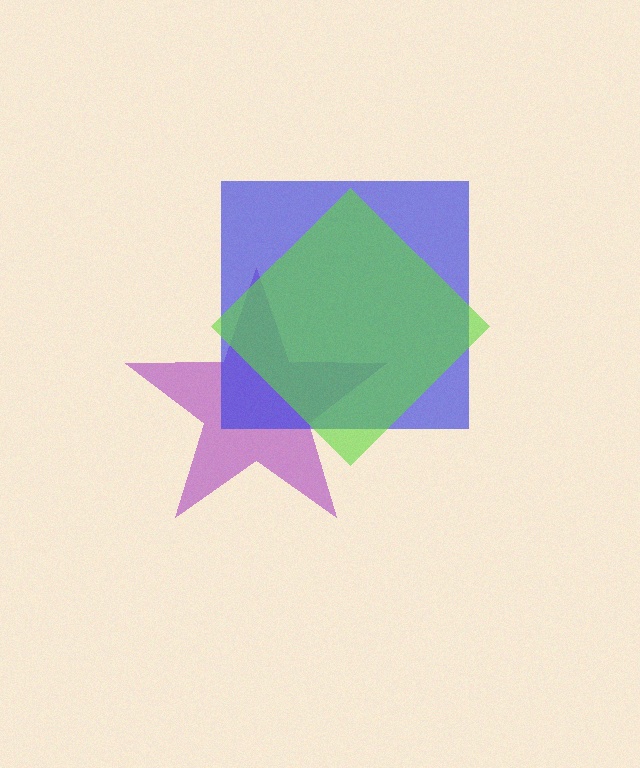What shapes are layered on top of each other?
The layered shapes are: a purple star, a blue square, a lime diamond.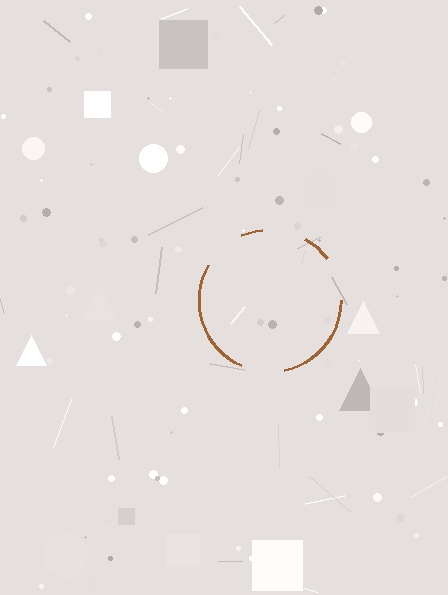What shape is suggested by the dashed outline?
The dashed outline suggests a circle.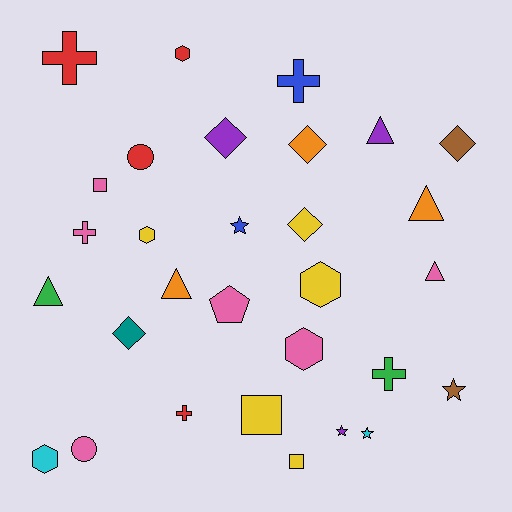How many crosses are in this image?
There are 5 crosses.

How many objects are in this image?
There are 30 objects.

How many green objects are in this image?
There are 2 green objects.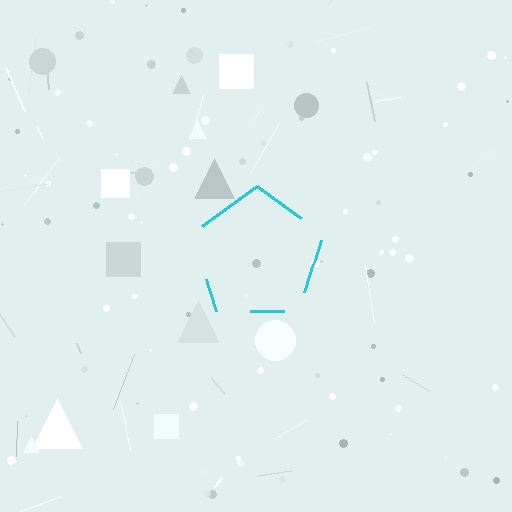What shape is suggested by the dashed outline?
The dashed outline suggests a pentagon.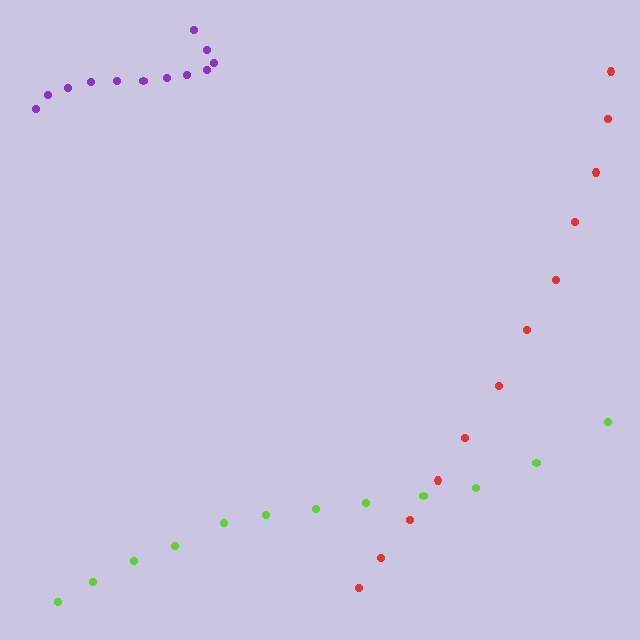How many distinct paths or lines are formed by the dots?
There are 3 distinct paths.